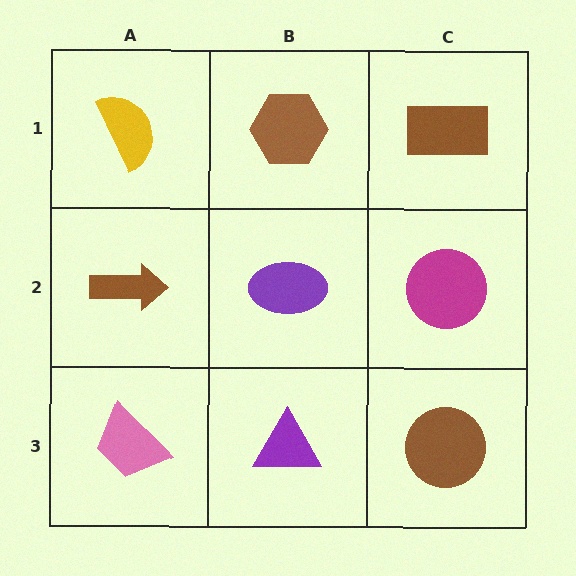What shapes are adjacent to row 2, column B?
A brown hexagon (row 1, column B), a purple triangle (row 3, column B), a brown arrow (row 2, column A), a magenta circle (row 2, column C).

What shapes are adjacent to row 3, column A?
A brown arrow (row 2, column A), a purple triangle (row 3, column B).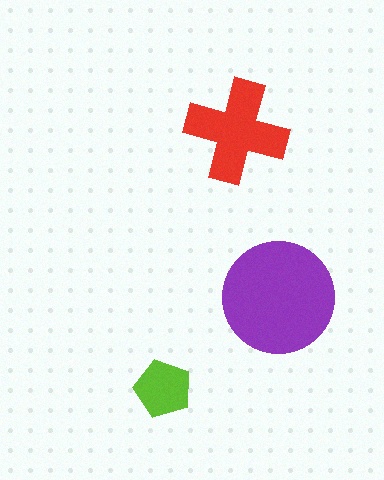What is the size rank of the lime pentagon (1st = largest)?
3rd.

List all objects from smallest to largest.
The lime pentagon, the red cross, the purple circle.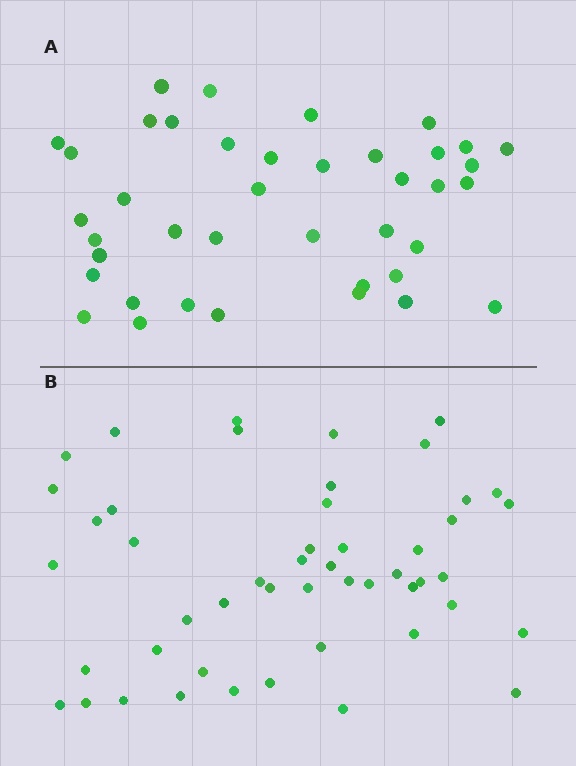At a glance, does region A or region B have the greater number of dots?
Region B (the bottom region) has more dots.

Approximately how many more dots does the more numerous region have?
Region B has roughly 8 or so more dots than region A.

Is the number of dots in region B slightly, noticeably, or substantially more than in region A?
Region B has only slightly more — the two regions are fairly close. The ratio is roughly 1.2 to 1.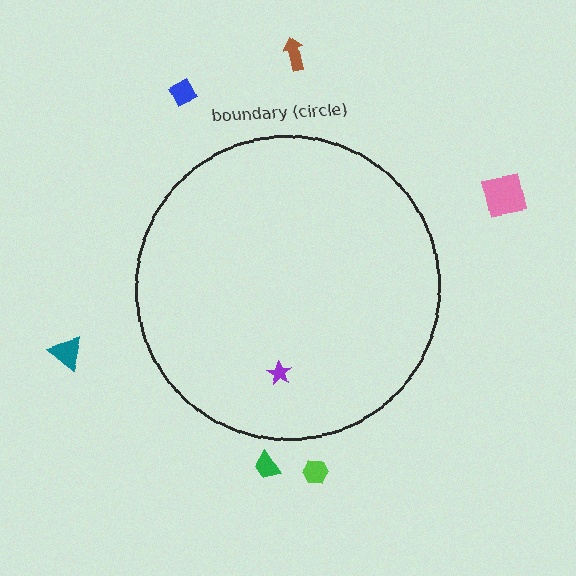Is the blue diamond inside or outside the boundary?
Outside.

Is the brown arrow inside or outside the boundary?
Outside.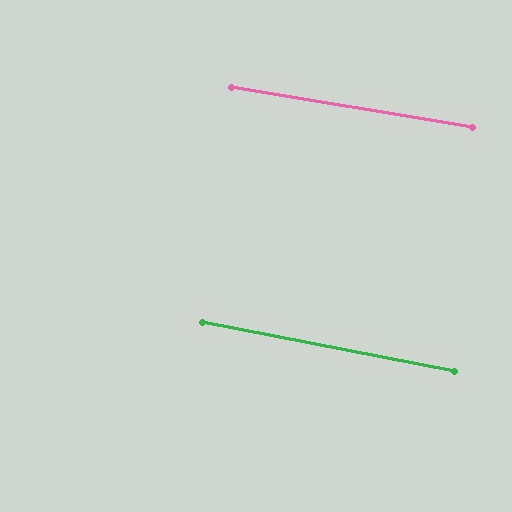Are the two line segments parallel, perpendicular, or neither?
Parallel — their directions differ by only 1.5°.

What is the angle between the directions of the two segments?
Approximately 1 degree.